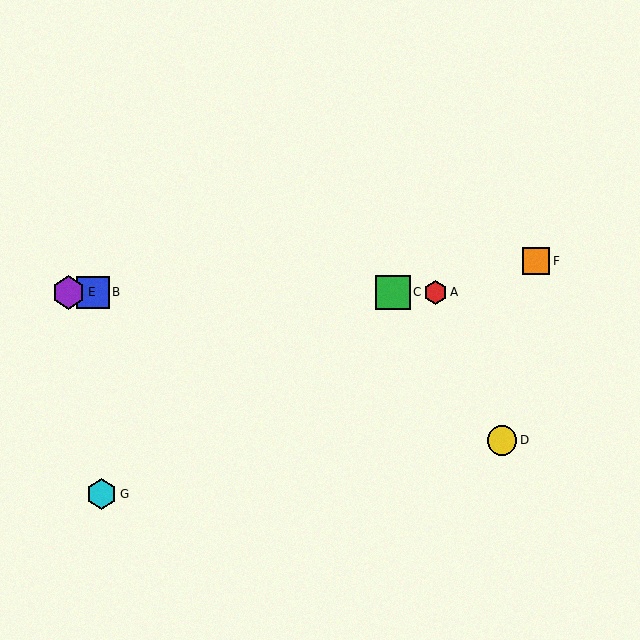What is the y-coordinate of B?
Object B is at y≈292.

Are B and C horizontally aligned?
Yes, both are at y≈292.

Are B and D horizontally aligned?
No, B is at y≈292 and D is at y≈440.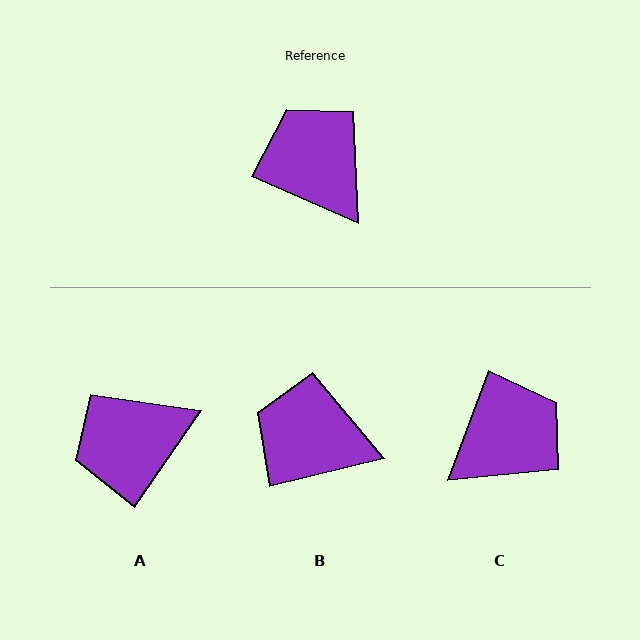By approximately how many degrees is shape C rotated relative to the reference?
Approximately 87 degrees clockwise.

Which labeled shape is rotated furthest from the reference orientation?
C, about 87 degrees away.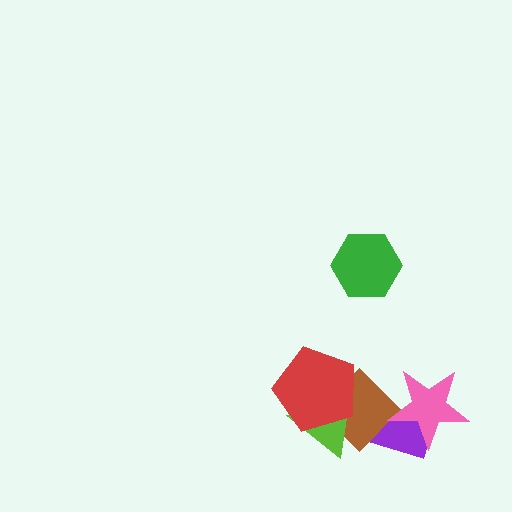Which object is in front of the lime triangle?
The red pentagon is in front of the lime triangle.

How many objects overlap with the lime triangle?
2 objects overlap with the lime triangle.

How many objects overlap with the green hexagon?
0 objects overlap with the green hexagon.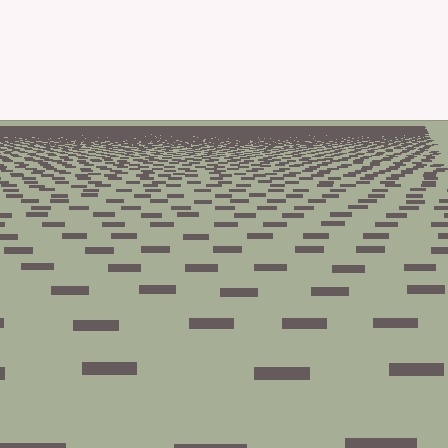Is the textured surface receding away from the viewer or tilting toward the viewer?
The surface is receding away from the viewer. Texture elements get smaller and denser toward the top.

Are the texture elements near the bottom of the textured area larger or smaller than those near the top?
Larger. Near the bottom, elements are closer to the viewer and appear at a bigger on-screen size.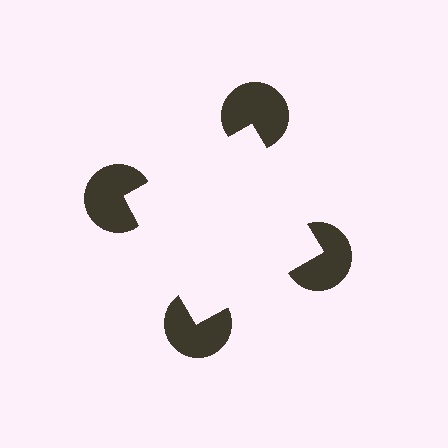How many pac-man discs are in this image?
There are 4 — one at each vertex of the illusory square.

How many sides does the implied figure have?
4 sides.